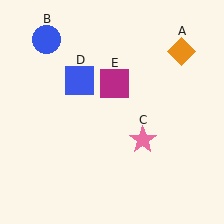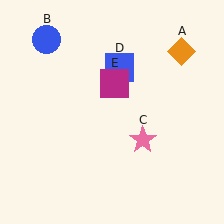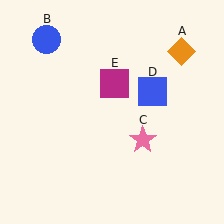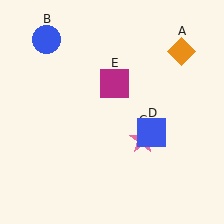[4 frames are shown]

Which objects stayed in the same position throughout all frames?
Orange diamond (object A) and blue circle (object B) and pink star (object C) and magenta square (object E) remained stationary.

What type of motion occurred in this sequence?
The blue square (object D) rotated clockwise around the center of the scene.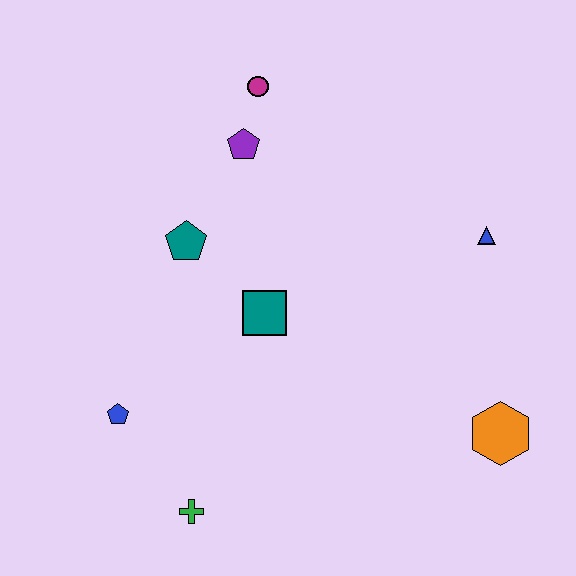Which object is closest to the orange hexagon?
The blue triangle is closest to the orange hexagon.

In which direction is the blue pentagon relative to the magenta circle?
The blue pentagon is below the magenta circle.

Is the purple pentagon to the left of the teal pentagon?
No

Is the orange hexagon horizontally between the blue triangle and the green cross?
No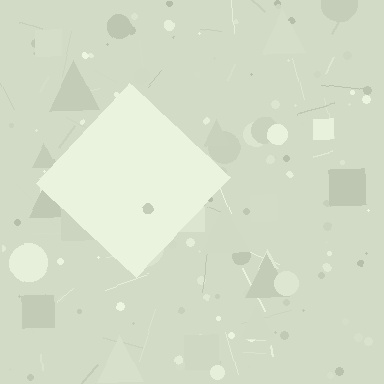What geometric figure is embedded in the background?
A diamond is embedded in the background.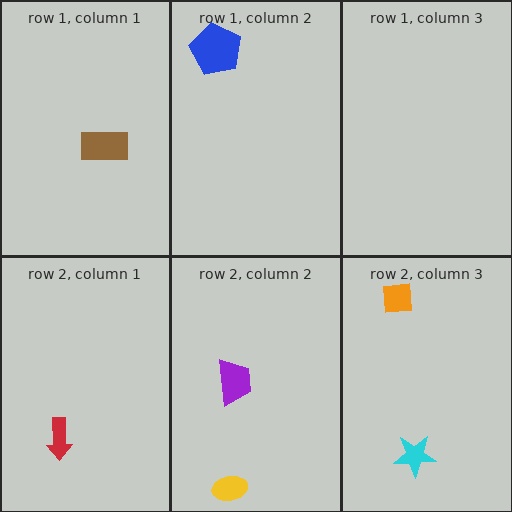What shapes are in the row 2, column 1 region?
The red arrow.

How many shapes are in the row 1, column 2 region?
1.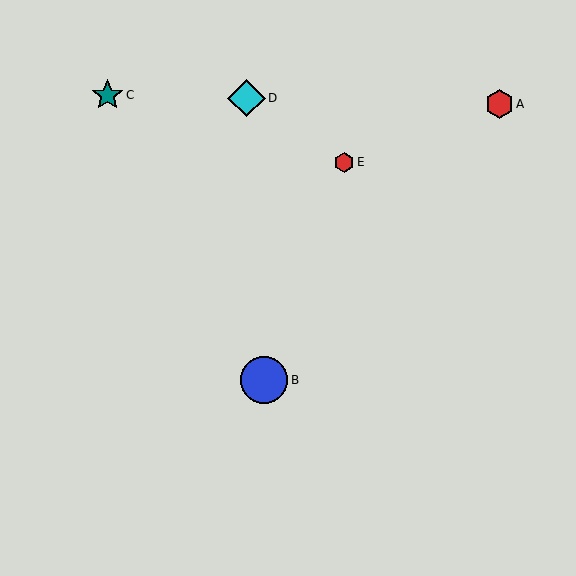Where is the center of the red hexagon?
The center of the red hexagon is at (344, 162).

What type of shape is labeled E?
Shape E is a red hexagon.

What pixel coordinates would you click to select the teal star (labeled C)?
Click at (107, 95) to select the teal star C.